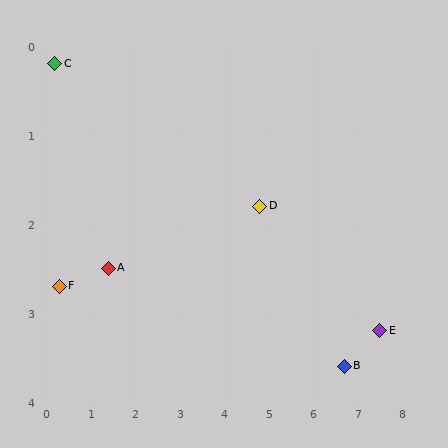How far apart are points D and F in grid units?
Points D and F are about 4.6 grid units apart.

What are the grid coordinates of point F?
Point F is at approximately (0.3, 2.7).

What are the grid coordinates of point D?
Point D is at approximately (4.8, 1.8).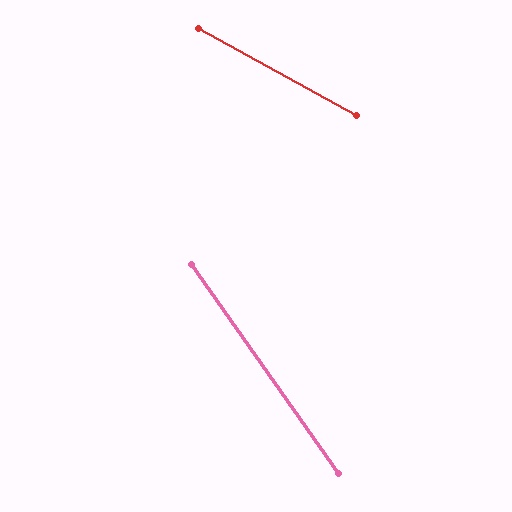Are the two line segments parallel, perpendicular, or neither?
Neither parallel nor perpendicular — they differ by about 26°.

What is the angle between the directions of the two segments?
Approximately 26 degrees.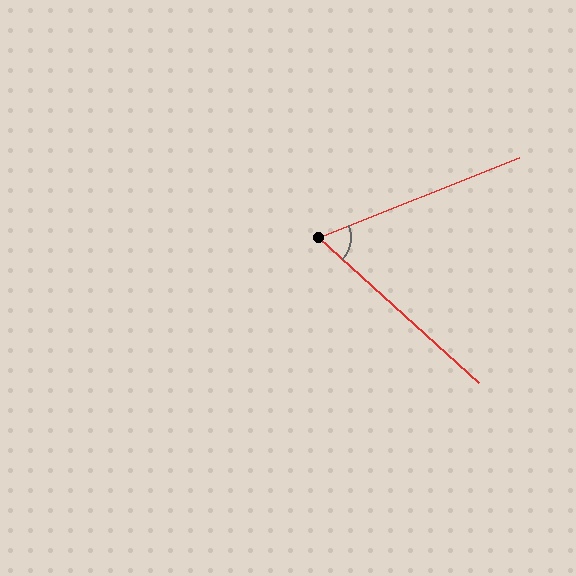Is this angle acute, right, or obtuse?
It is acute.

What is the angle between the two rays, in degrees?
Approximately 64 degrees.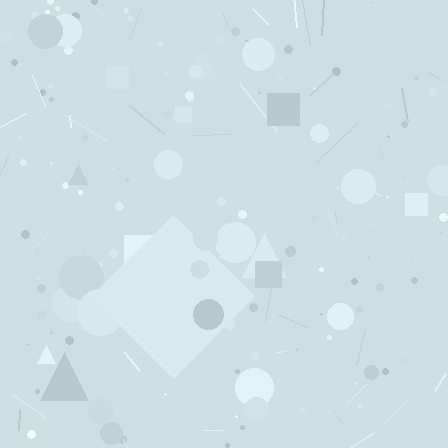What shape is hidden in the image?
A diamond is hidden in the image.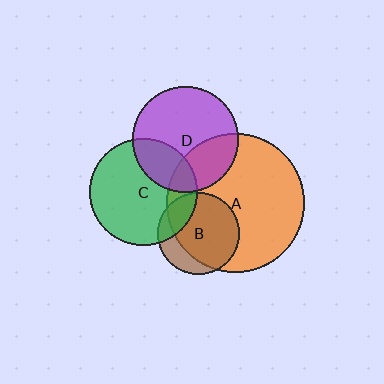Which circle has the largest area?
Circle A (orange).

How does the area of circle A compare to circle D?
Approximately 1.7 times.